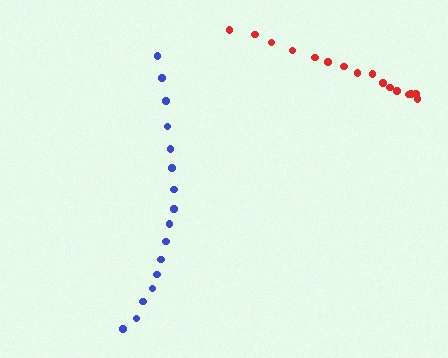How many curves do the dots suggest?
There are 2 distinct paths.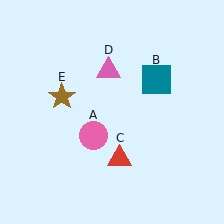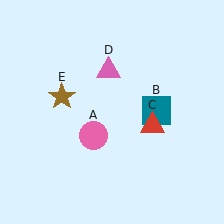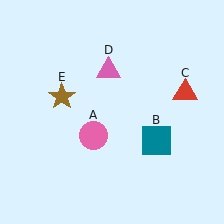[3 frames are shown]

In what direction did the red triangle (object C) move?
The red triangle (object C) moved up and to the right.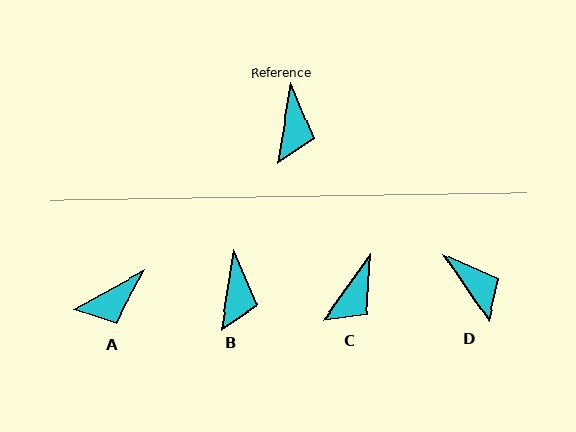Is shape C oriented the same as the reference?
No, it is off by about 26 degrees.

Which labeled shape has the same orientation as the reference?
B.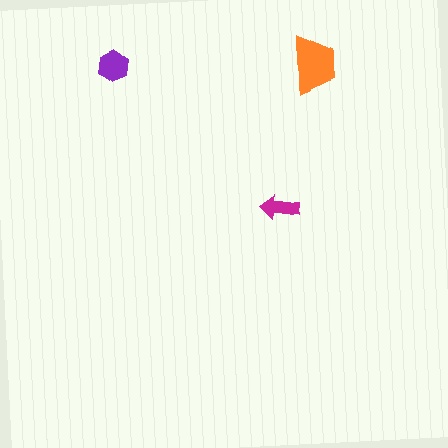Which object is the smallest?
The magenta arrow.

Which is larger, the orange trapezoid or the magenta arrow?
The orange trapezoid.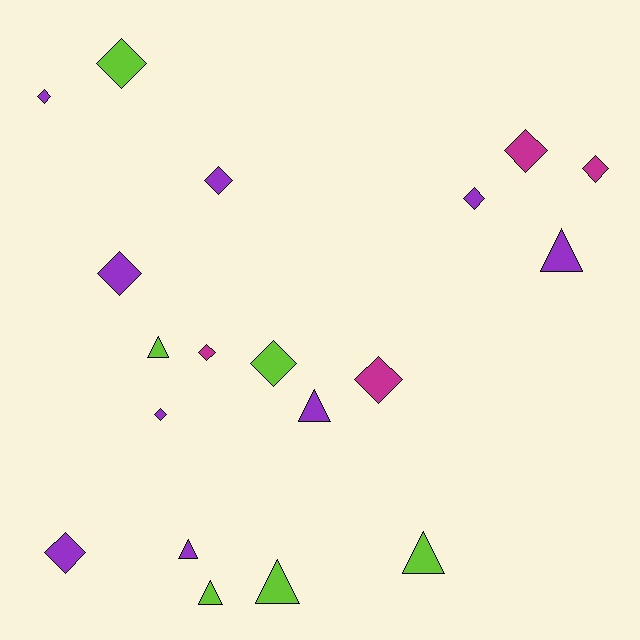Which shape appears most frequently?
Diamond, with 12 objects.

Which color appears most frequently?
Purple, with 9 objects.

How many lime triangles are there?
There are 4 lime triangles.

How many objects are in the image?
There are 19 objects.